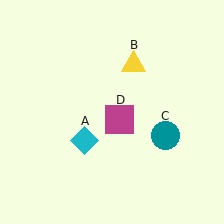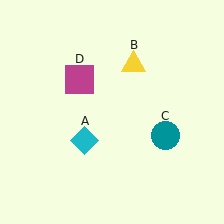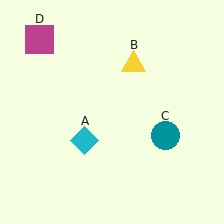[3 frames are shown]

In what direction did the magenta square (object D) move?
The magenta square (object D) moved up and to the left.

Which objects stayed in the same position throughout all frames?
Cyan diamond (object A) and yellow triangle (object B) and teal circle (object C) remained stationary.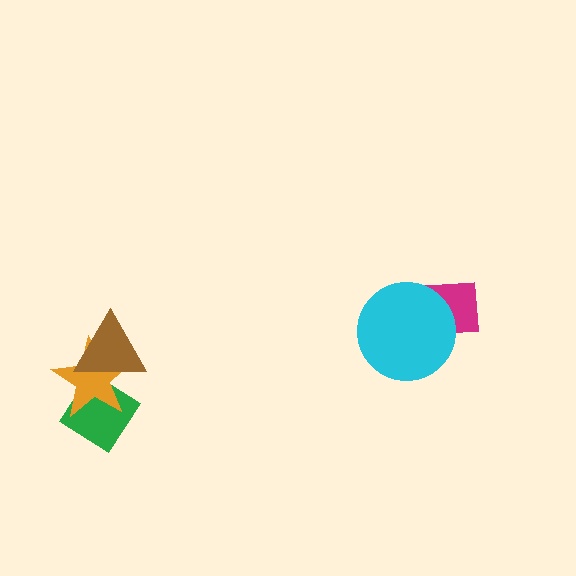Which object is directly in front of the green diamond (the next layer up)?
The orange star is directly in front of the green diamond.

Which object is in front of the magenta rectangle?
The cyan circle is in front of the magenta rectangle.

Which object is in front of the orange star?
The brown triangle is in front of the orange star.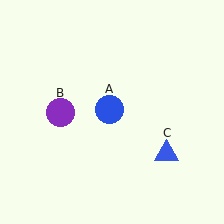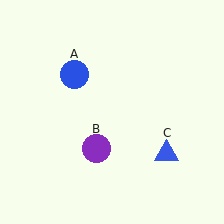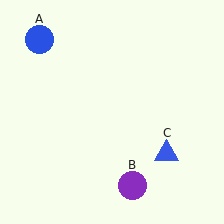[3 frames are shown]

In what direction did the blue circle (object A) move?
The blue circle (object A) moved up and to the left.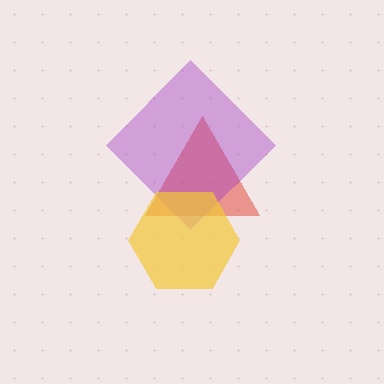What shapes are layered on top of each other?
The layered shapes are: a red triangle, a purple diamond, a yellow hexagon.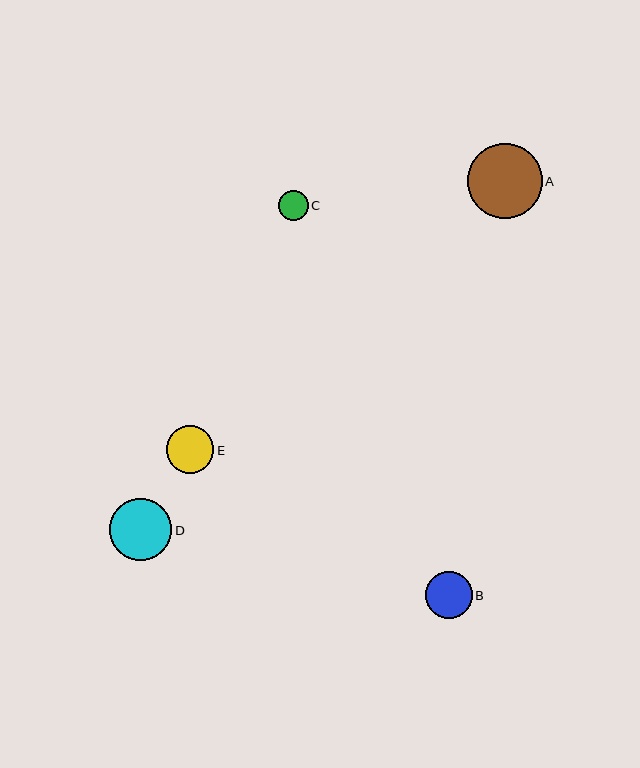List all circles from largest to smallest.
From largest to smallest: A, D, E, B, C.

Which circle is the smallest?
Circle C is the smallest with a size of approximately 30 pixels.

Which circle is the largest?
Circle A is the largest with a size of approximately 75 pixels.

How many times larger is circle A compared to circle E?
Circle A is approximately 1.6 times the size of circle E.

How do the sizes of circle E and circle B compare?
Circle E and circle B are approximately the same size.